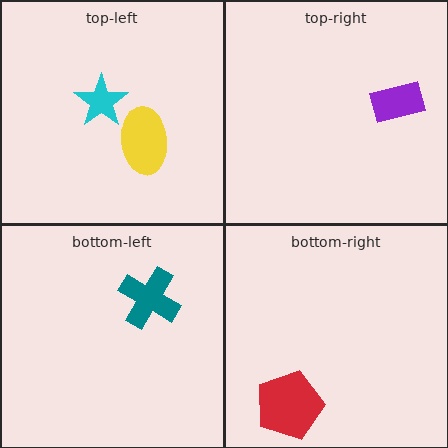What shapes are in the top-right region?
The purple rectangle.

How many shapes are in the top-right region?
1.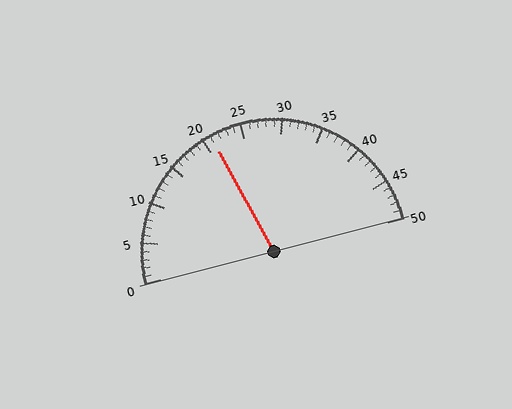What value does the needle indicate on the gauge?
The needle indicates approximately 21.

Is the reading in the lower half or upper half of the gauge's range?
The reading is in the lower half of the range (0 to 50).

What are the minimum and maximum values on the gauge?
The gauge ranges from 0 to 50.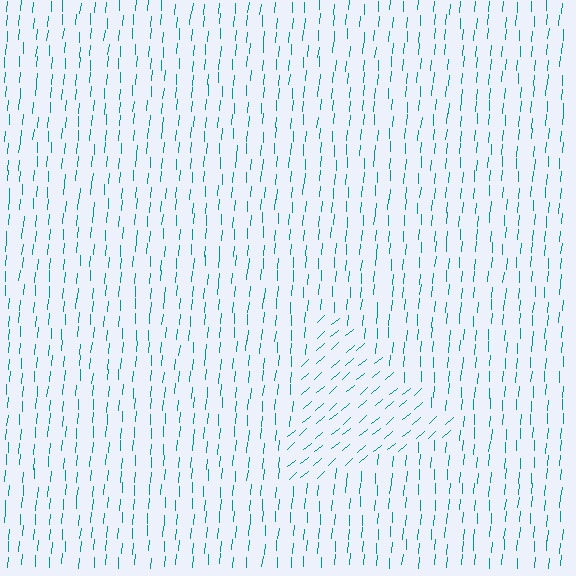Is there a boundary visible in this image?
Yes, there is a texture boundary formed by a change in line orientation.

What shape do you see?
I see a triangle.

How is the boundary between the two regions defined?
The boundary is defined purely by a change in line orientation (approximately 45 degrees difference). All lines are the same color and thickness.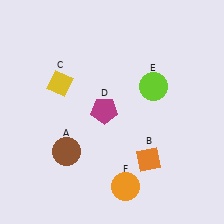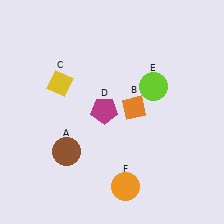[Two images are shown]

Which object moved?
The orange diamond (B) moved up.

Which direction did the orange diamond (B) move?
The orange diamond (B) moved up.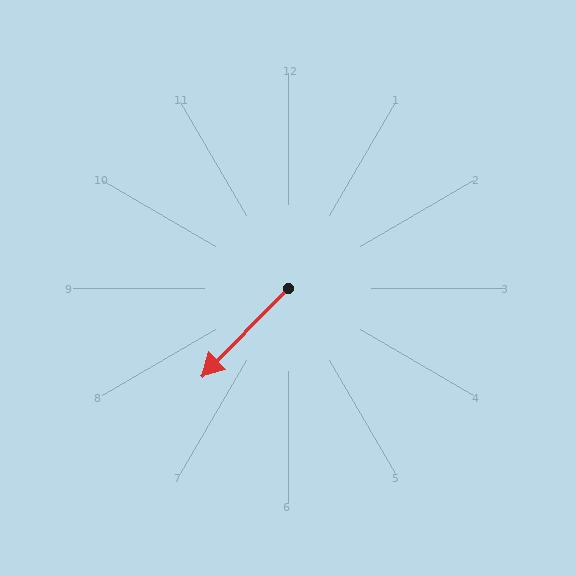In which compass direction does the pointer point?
Southwest.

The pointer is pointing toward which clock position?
Roughly 7 o'clock.